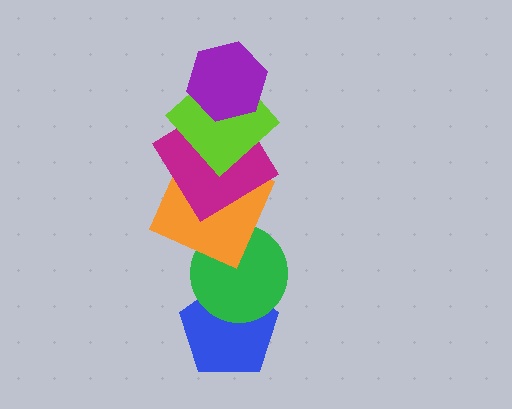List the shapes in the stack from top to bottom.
From top to bottom: the purple hexagon, the lime diamond, the magenta diamond, the orange square, the green circle, the blue pentagon.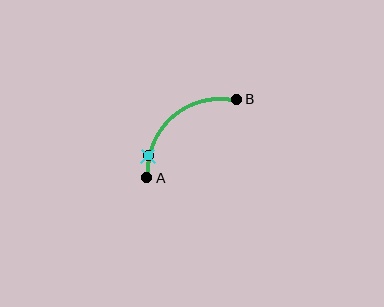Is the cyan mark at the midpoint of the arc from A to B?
No. The cyan mark lies on the arc but is closer to endpoint A. The arc midpoint would be at the point on the curve equidistant along the arc from both A and B.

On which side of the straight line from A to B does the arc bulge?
The arc bulges above and to the left of the straight line connecting A and B.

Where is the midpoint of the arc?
The arc midpoint is the point on the curve farthest from the straight line joining A and B. It sits above and to the left of that line.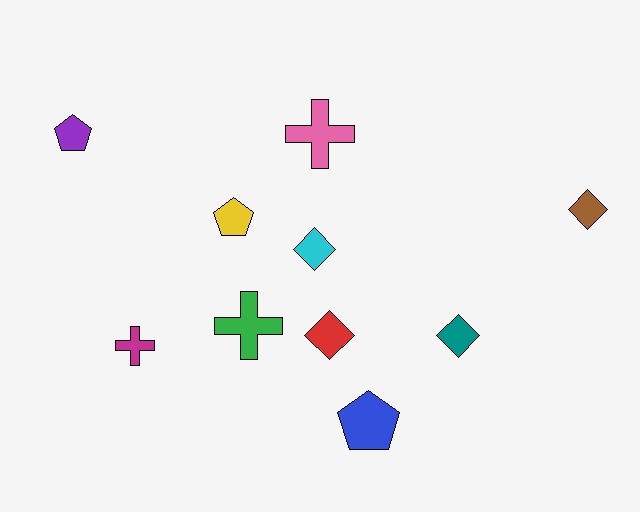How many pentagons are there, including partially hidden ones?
There are 3 pentagons.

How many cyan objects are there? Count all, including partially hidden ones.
There is 1 cyan object.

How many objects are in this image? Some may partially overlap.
There are 10 objects.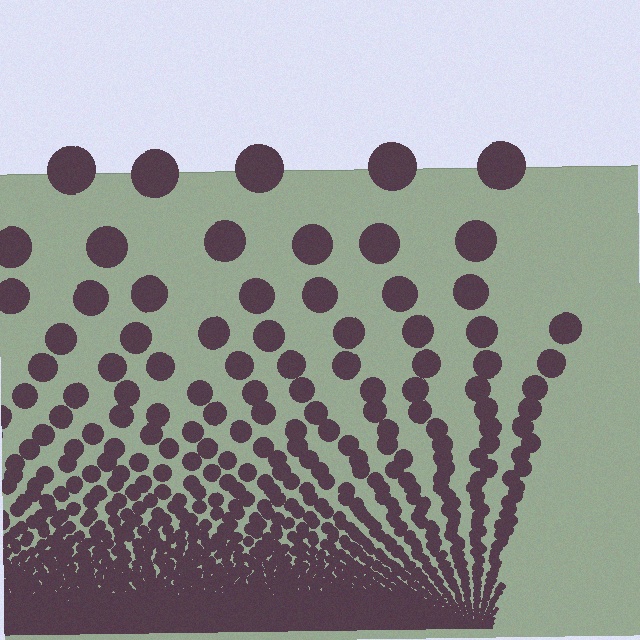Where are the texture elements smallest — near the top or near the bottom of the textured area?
Near the bottom.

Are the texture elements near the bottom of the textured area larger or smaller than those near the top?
Smaller. The gradient is inverted — elements near the bottom are smaller and denser.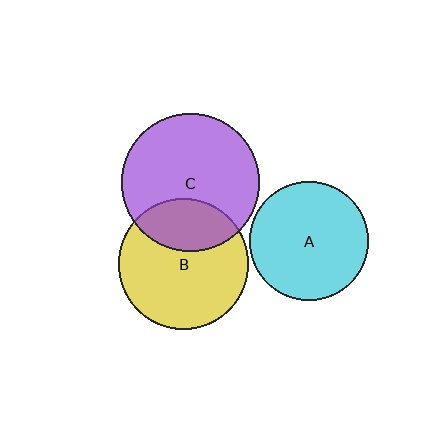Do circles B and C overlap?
Yes.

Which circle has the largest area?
Circle C (purple).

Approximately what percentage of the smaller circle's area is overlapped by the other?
Approximately 30%.